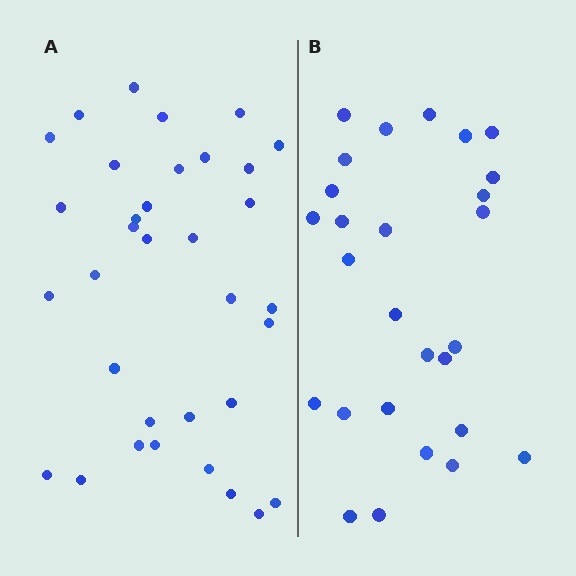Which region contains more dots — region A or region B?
Region A (the left region) has more dots.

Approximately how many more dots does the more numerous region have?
Region A has roughly 8 or so more dots than region B.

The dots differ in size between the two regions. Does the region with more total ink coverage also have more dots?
No. Region B has more total ink coverage because its dots are larger, but region A actually contains more individual dots. Total area can be misleading — the number of items is what matters here.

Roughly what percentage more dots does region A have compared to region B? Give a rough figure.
About 25% more.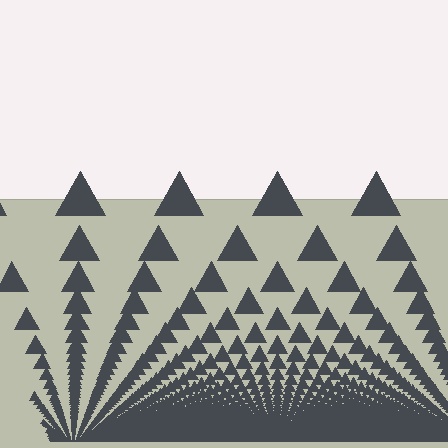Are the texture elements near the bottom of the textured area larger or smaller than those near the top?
Smaller. The gradient is inverted — elements near the bottom are smaller and denser.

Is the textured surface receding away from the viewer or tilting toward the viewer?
The surface appears to tilt toward the viewer. Texture elements get larger and sparser toward the top.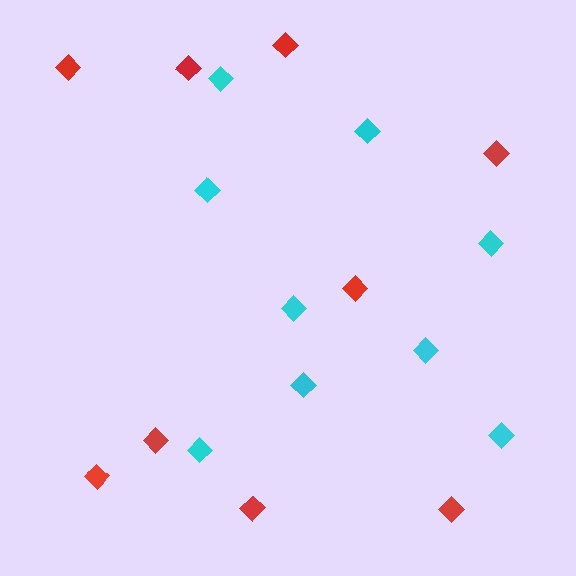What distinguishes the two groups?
There are 2 groups: one group of red diamonds (9) and one group of cyan diamonds (9).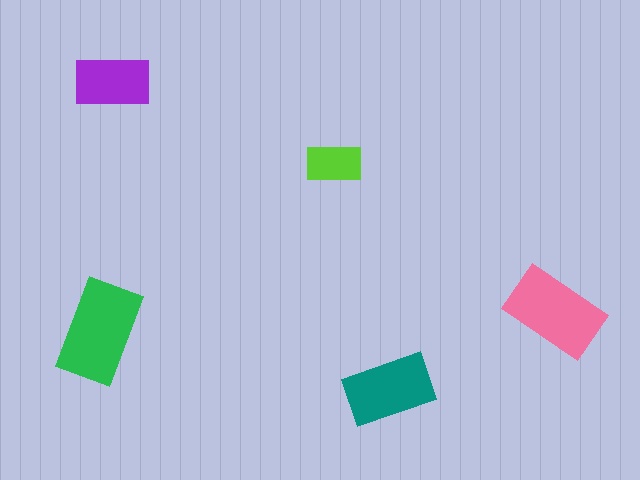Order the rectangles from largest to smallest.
the green one, the pink one, the teal one, the purple one, the lime one.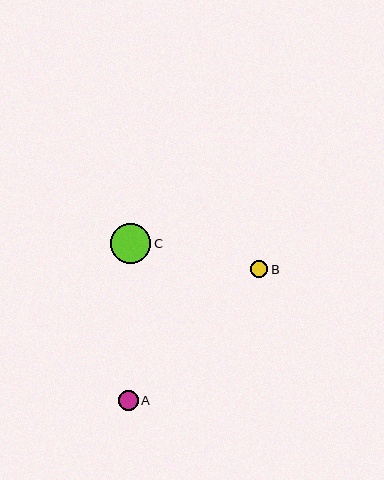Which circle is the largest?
Circle C is the largest with a size of approximately 40 pixels.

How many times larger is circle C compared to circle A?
Circle C is approximately 2.1 times the size of circle A.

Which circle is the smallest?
Circle B is the smallest with a size of approximately 17 pixels.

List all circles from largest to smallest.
From largest to smallest: C, A, B.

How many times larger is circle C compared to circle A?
Circle C is approximately 2.1 times the size of circle A.